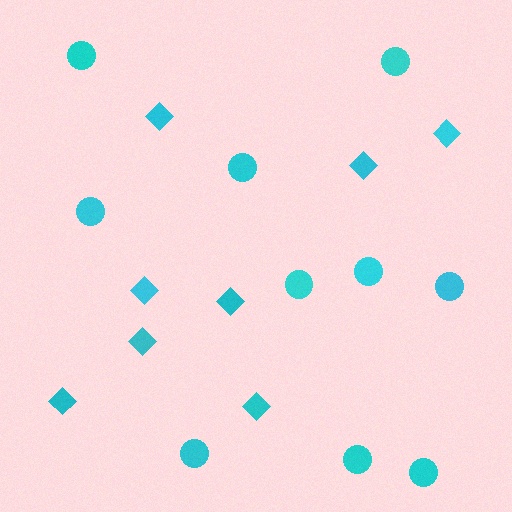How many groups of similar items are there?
There are 2 groups: one group of diamonds (8) and one group of circles (10).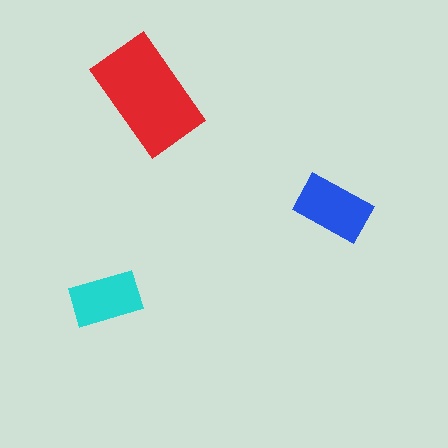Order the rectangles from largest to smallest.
the red one, the blue one, the cyan one.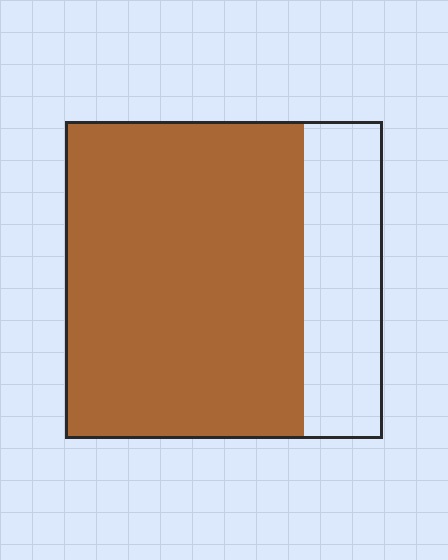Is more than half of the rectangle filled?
Yes.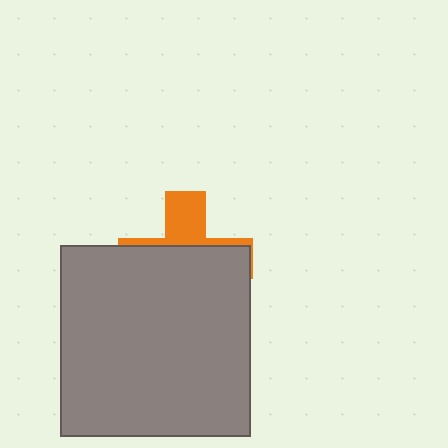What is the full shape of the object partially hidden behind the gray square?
The partially hidden object is an orange cross.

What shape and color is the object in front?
The object in front is a gray square.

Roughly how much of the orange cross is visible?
A small part of it is visible (roughly 32%).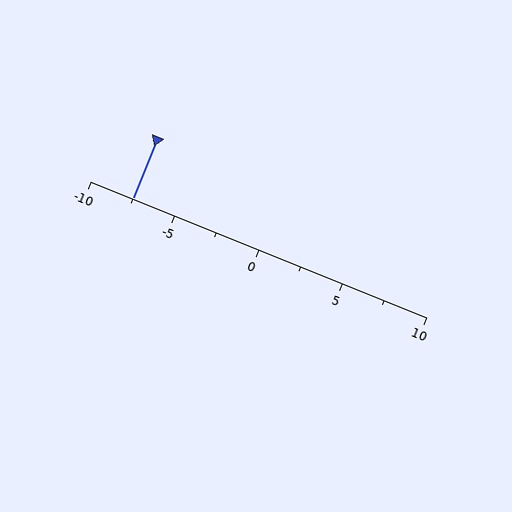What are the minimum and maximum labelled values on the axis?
The axis runs from -10 to 10.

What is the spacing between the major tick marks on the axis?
The major ticks are spaced 5 apart.